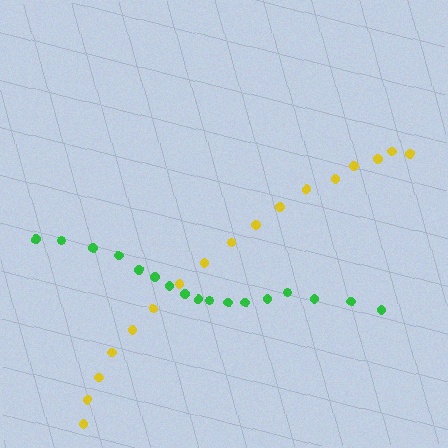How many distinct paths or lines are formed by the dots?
There are 2 distinct paths.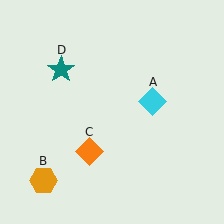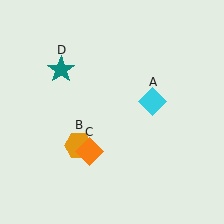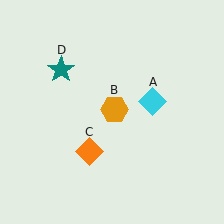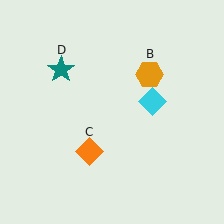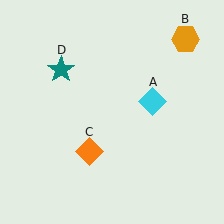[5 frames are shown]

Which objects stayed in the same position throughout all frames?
Cyan diamond (object A) and orange diamond (object C) and teal star (object D) remained stationary.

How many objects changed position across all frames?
1 object changed position: orange hexagon (object B).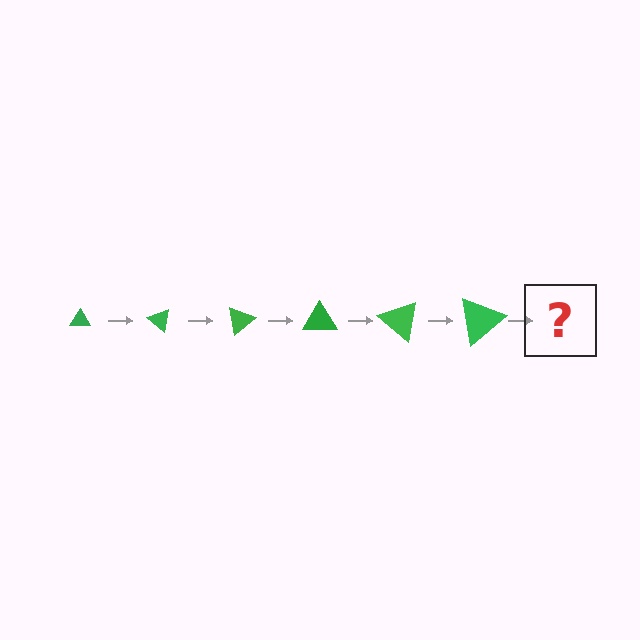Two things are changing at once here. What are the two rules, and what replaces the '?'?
The two rules are that the triangle grows larger each step and it rotates 40 degrees each step. The '?' should be a triangle, larger than the previous one and rotated 240 degrees from the start.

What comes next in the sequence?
The next element should be a triangle, larger than the previous one and rotated 240 degrees from the start.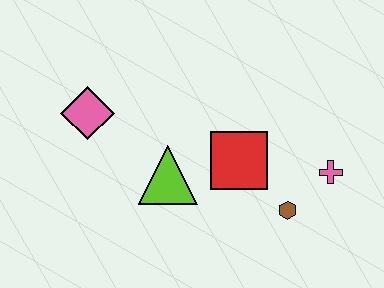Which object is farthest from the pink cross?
The pink diamond is farthest from the pink cross.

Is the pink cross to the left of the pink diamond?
No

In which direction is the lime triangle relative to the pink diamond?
The lime triangle is to the right of the pink diamond.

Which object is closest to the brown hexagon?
The pink cross is closest to the brown hexagon.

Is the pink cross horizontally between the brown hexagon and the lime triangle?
No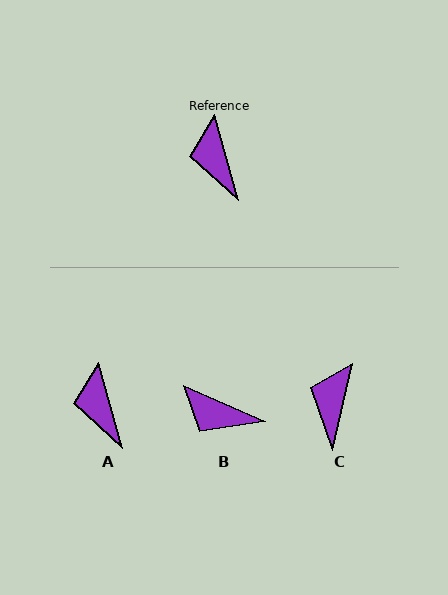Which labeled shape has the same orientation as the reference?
A.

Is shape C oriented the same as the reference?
No, it is off by about 28 degrees.